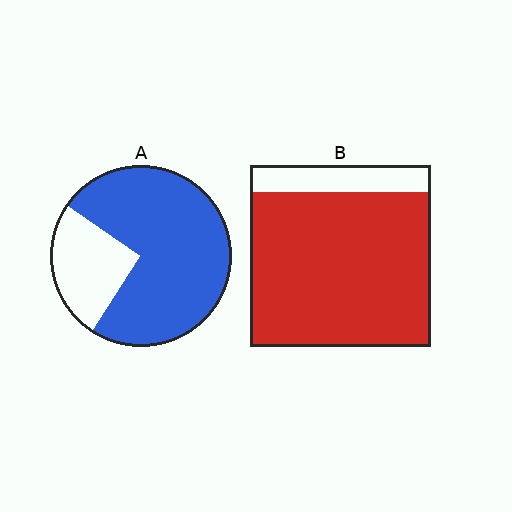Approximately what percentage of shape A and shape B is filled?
A is approximately 75% and B is approximately 85%.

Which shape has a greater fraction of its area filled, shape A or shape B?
Shape B.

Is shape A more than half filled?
Yes.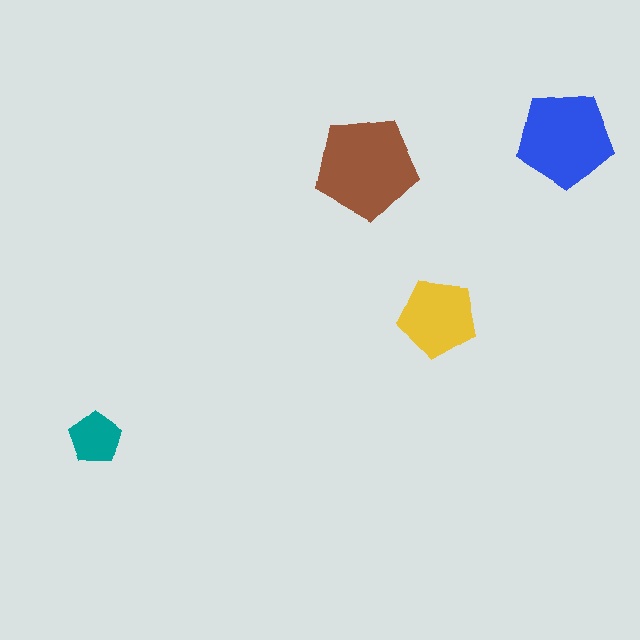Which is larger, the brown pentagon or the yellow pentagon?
The brown one.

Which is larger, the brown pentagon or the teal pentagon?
The brown one.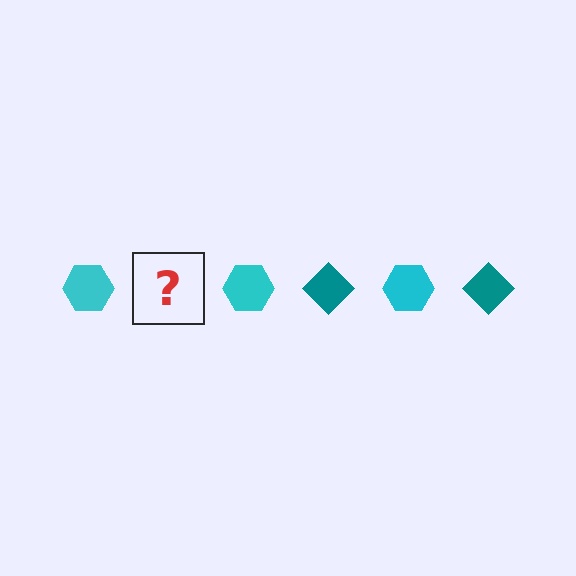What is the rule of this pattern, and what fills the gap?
The rule is that the pattern alternates between cyan hexagon and teal diamond. The gap should be filled with a teal diamond.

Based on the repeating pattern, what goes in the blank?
The blank should be a teal diamond.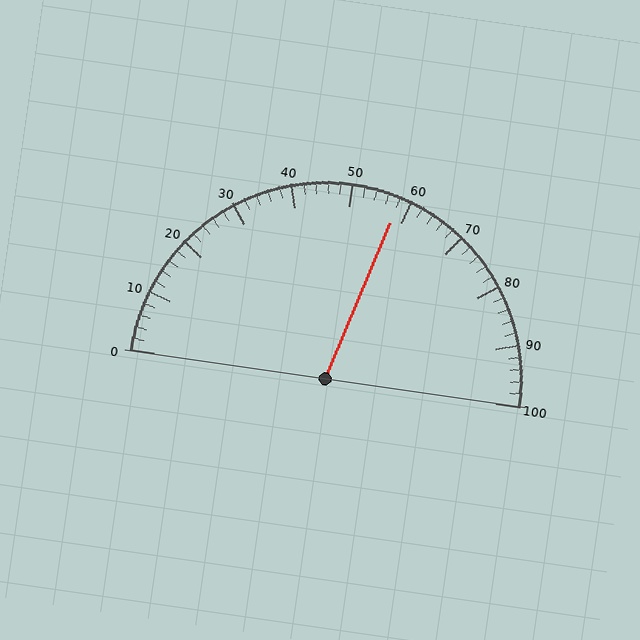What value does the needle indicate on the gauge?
The needle indicates approximately 58.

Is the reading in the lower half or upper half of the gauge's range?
The reading is in the upper half of the range (0 to 100).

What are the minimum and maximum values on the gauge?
The gauge ranges from 0 to 100.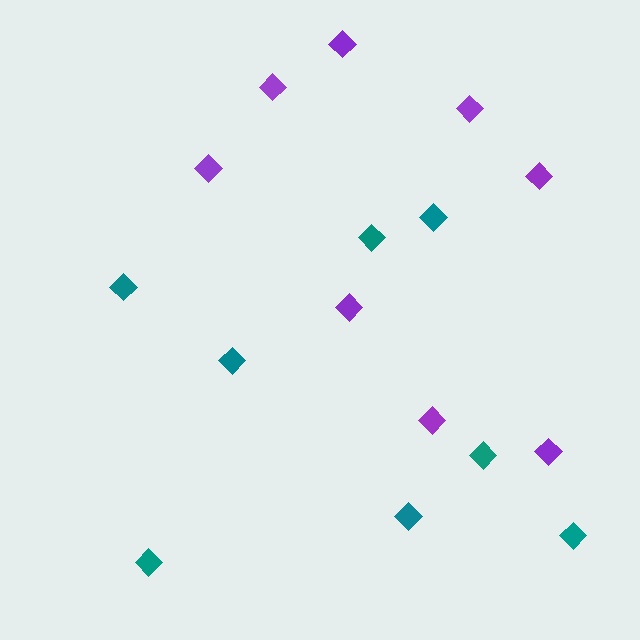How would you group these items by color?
There are 2 groups: one group of teal diamonds (8) and one group of purple diamonds (8).